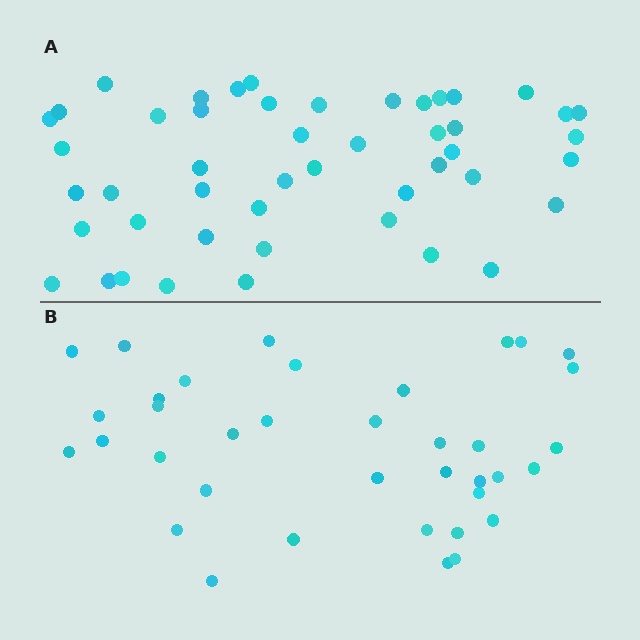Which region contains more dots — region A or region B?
Region A (the top region) has more dots.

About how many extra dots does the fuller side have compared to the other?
Region A has roughly 12 or so more dots than region B.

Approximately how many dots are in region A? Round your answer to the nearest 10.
About 50 dots. (The exact count is 48, which rounds to 50.)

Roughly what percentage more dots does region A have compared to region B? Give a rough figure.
About 30% more.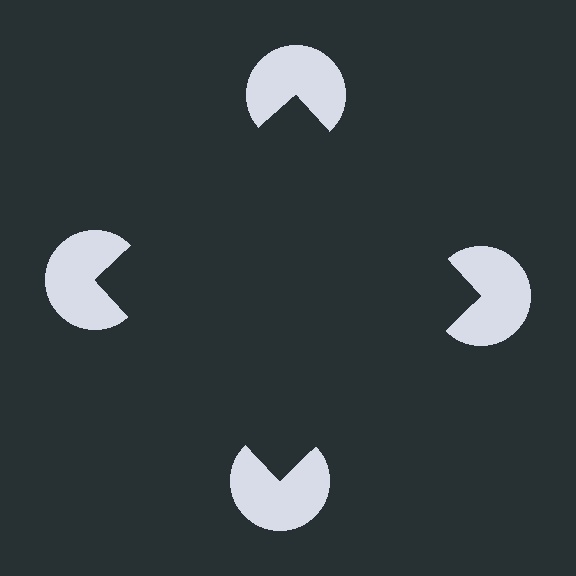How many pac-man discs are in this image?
There are 4 — one at each vertex of the illusory square.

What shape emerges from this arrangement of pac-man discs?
An illusory square — its edges are inferred from the aligned wedge cuts in the pac-man discs, not physically drawn.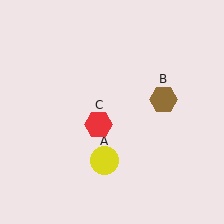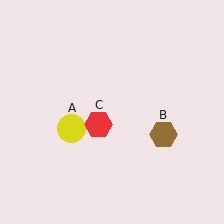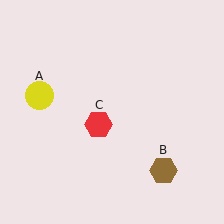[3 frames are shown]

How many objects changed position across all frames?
2 objects changed position: yellow circle (object A), brown hexagon (object B).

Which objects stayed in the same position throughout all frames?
Red hexagon (object C) remained stationary.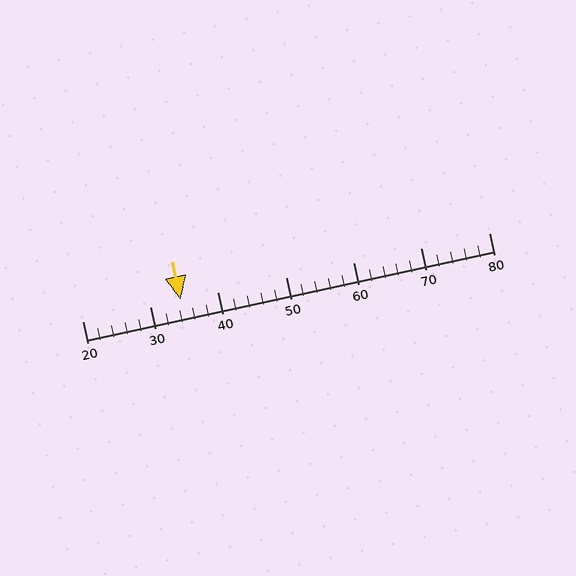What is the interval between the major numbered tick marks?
The major tick marks are spaced 10 units apart.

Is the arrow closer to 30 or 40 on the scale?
The arrow is closer to 30.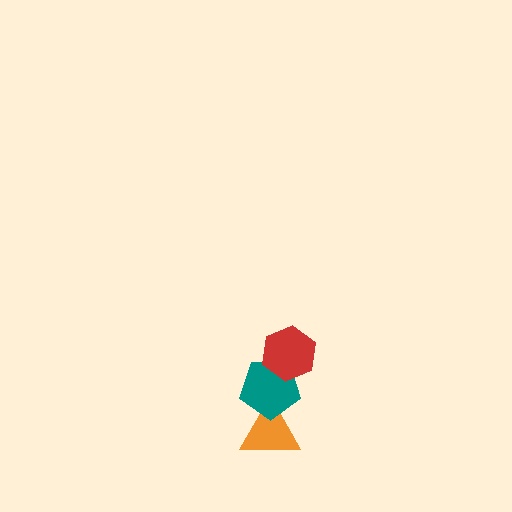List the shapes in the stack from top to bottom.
From top to bottom: the red hexagon, the teal pentagon, the orange triangle.